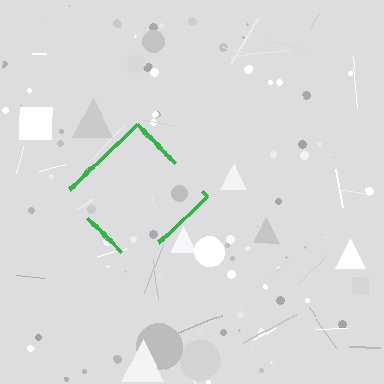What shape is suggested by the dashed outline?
The dashed outline suggests a diamond.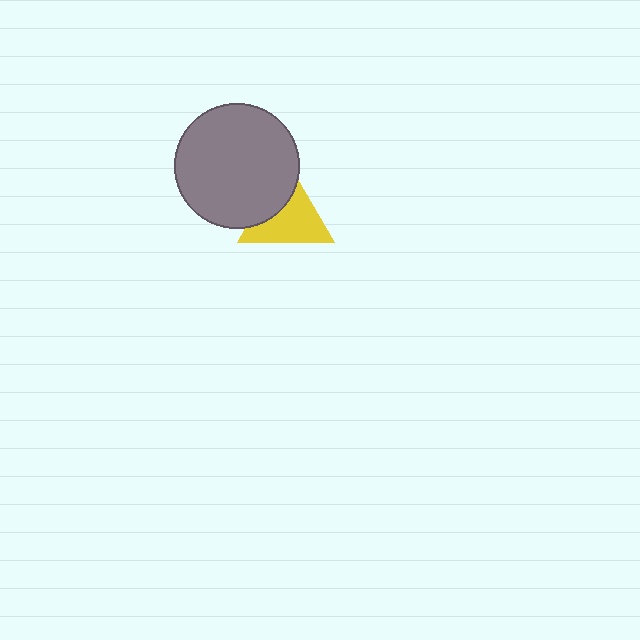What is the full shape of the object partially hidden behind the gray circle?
The partially hidden object is a yellow triangle.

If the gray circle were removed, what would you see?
You would see the complete yellow triangle.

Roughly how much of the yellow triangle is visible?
Most of it is visible (roughly 66%).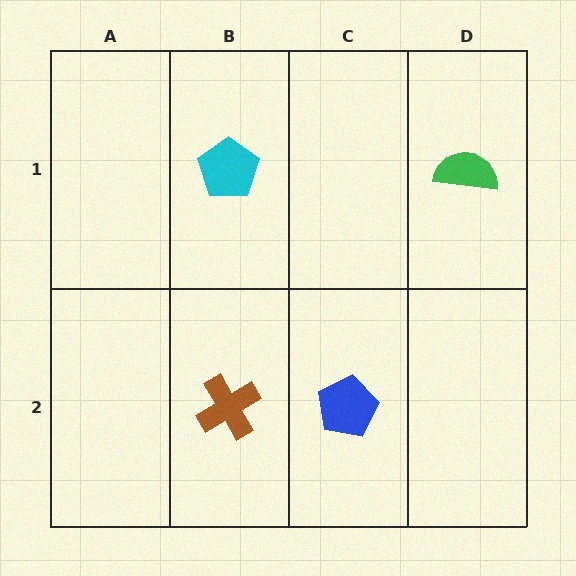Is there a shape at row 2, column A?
No, that cell is empty.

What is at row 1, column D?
A green semicircle.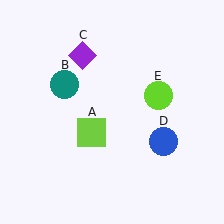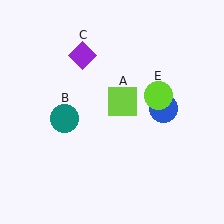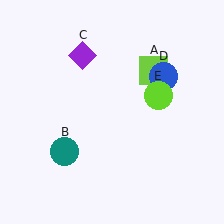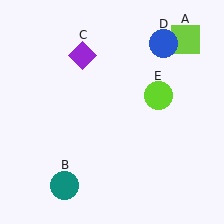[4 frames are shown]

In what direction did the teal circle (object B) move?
The teal circle (object B) moved down.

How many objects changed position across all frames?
3 objects changed position: lime square (object A), teal circle (object B), blue circle (object D).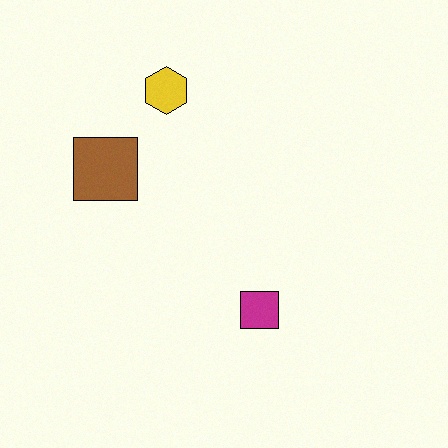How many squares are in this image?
There are 2 squares.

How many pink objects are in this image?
There are no pink objects.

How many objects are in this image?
There are 3 objects.